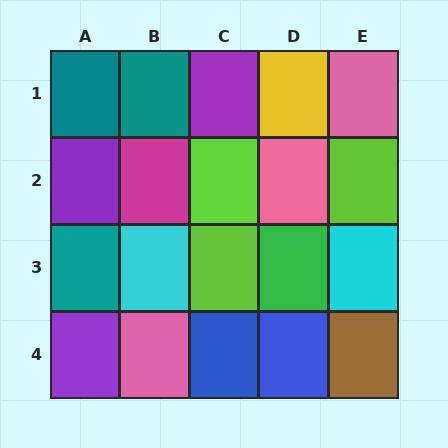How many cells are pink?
3 cells are pink.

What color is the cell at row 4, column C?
Blue.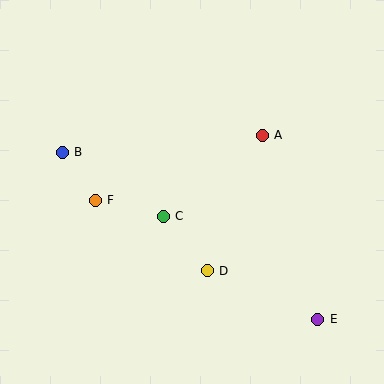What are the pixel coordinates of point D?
Point D is at (207, 271).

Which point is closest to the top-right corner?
Point A is closest to the top-right corner.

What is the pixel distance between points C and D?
The distance between C and D is 70 pixels.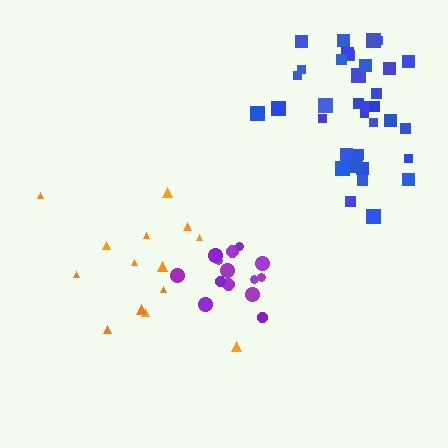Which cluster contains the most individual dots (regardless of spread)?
Blue (35).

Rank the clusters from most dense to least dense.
purple, blue, orange.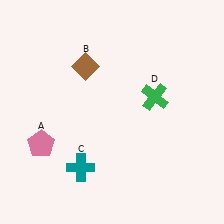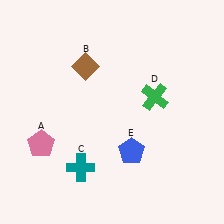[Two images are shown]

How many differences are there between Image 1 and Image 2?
There is 1 difference between the two images.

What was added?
A blue pentagon (E) was added in Image 2.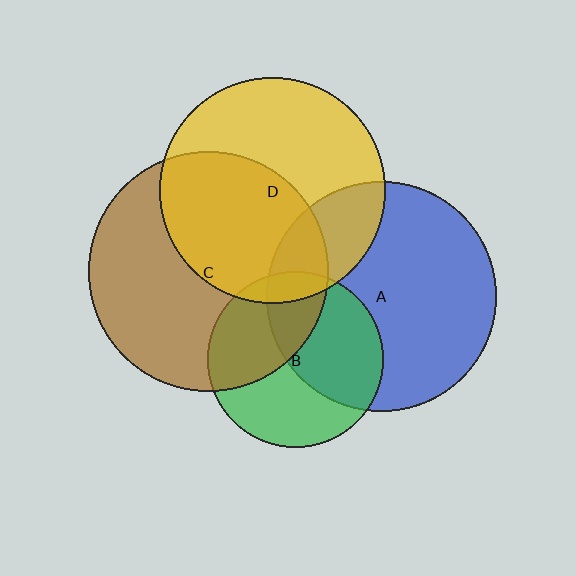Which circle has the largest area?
Circle C (brown).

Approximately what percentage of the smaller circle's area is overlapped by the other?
Approximately 45%.